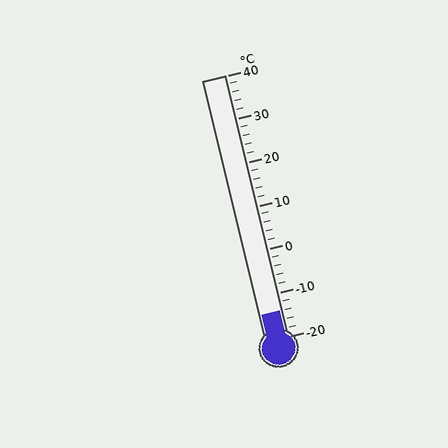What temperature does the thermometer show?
The thermometer shows approximately -14°C.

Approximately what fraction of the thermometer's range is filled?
The thermometer is filled to approximately 10% of its range.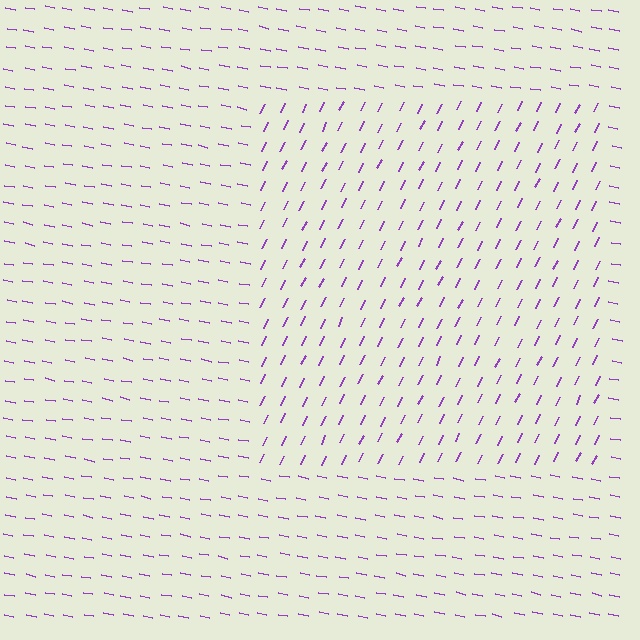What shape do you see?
I see a rectangle.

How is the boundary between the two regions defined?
The boundary is defined purely by a change in line orientation (approximately 75 degrees difference). All lines are the same color and thickness.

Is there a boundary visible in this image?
Yes, there is a texture boundary formed by a change in line orientation.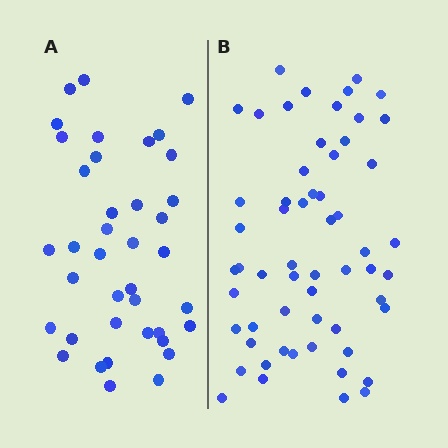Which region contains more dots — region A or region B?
Region B (the right region) has more dots.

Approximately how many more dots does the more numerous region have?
Region B has approximately 20 more dots than region A.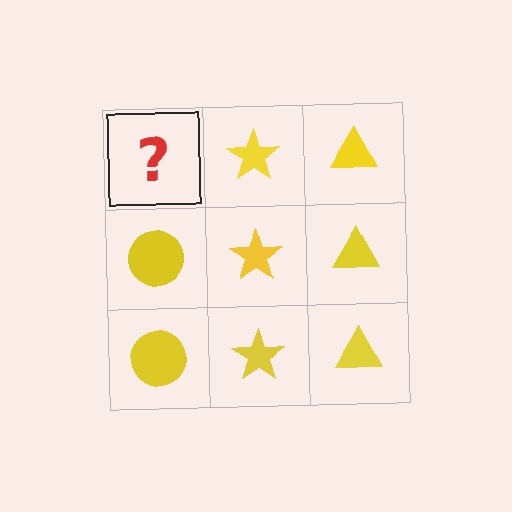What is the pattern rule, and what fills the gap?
The rule is that each column has a consistent shape. The gap should be filled with a yellow circle.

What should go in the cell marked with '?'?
The missing cell should contain a yellow circle.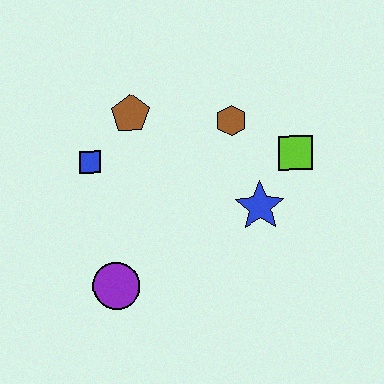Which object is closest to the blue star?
The lime square is closest to the blue star.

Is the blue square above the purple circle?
Yes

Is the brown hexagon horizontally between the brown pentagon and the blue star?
Yes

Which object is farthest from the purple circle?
The lime square is farthest from the purple circle.